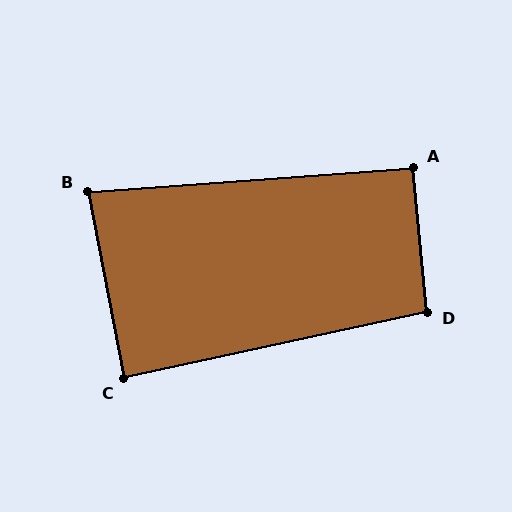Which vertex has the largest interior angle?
D, at approximately 97 degrees.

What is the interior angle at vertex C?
Approximately 89 degrees (approximately right).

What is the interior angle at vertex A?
Approximately 91 degrees (approximately right).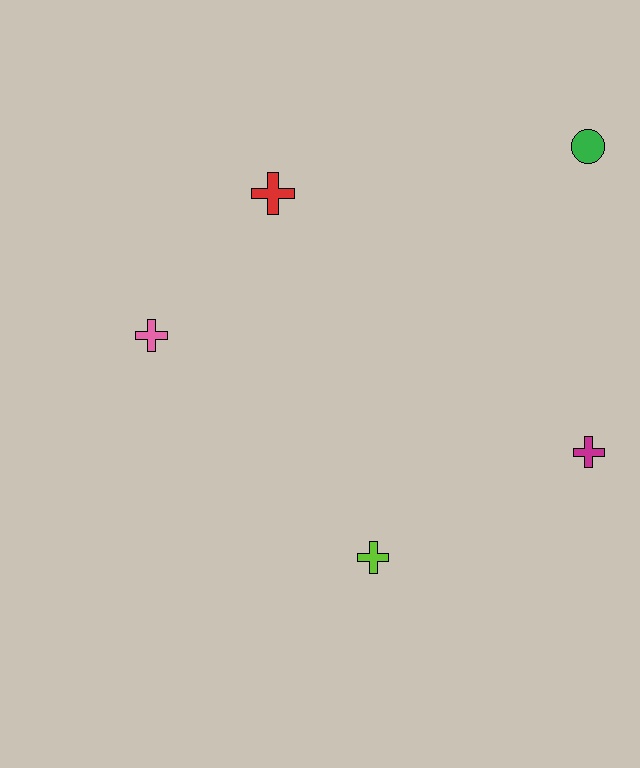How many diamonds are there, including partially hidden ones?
There are no diamonds.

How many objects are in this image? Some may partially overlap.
There are 5 objects.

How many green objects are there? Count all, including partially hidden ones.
There is 1 green object.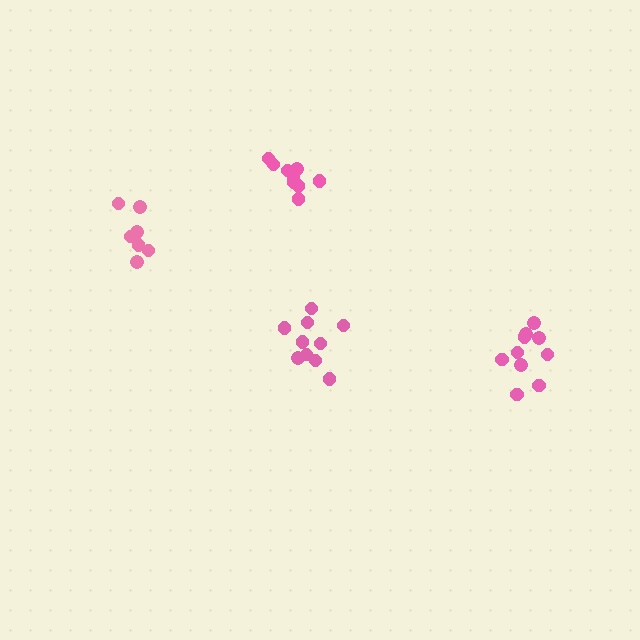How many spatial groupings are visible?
There are 4 spatial groupings.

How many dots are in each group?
Group 1: 9 dots, Group 2: 10 dots, Group 3: 7 dots, Group 4: 10 dots (36 total).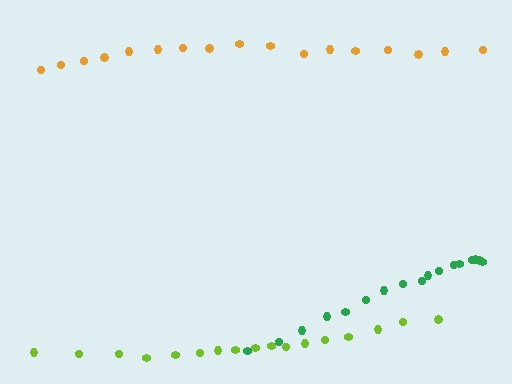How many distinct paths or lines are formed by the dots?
There are 3 distinct paths.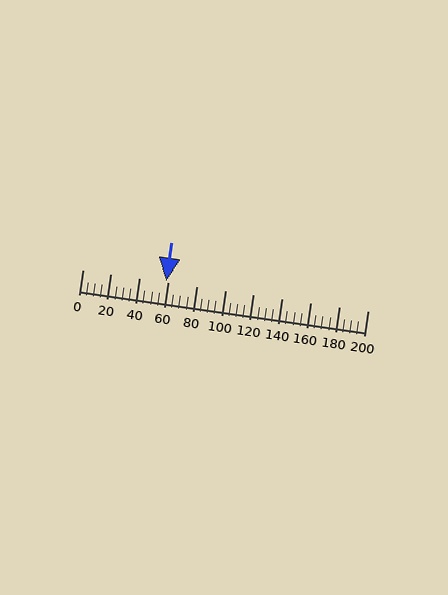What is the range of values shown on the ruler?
The ruler shows values from 0 to 200.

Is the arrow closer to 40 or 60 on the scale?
The arrow is closer to 60.